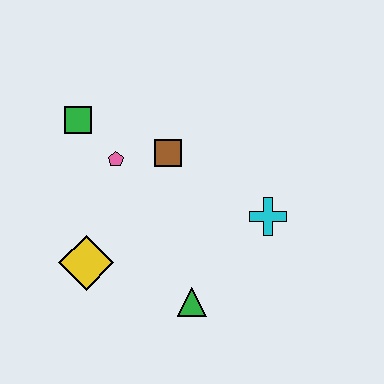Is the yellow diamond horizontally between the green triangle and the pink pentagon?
No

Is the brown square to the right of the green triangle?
No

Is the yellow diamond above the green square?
No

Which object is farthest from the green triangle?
The green square is farthest from the green triangle.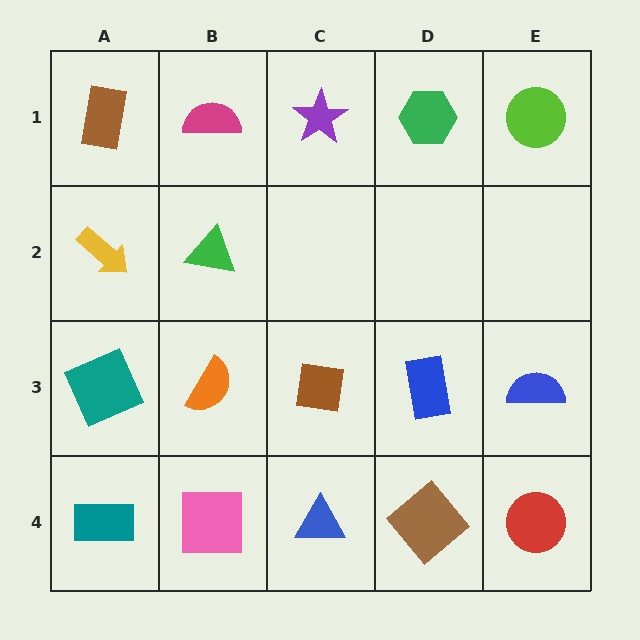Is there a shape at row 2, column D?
No, that cell is empty.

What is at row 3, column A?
A teal square.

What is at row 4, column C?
A blue triangle.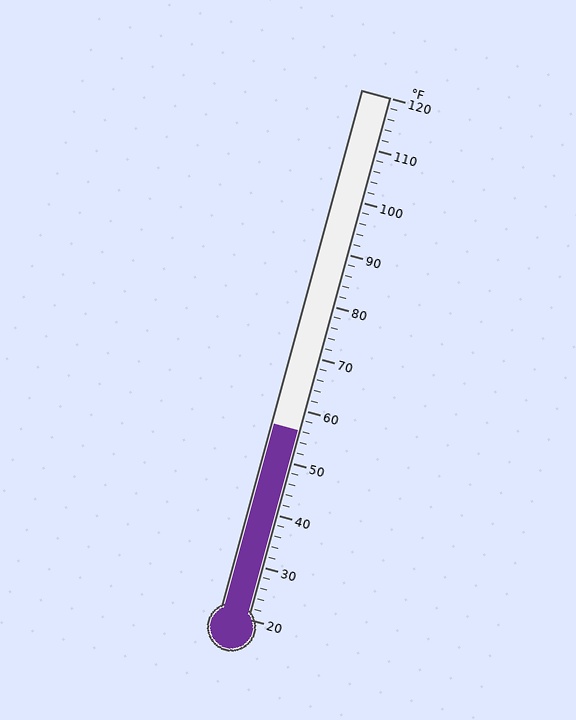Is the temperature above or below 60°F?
The temperature is below 60°F.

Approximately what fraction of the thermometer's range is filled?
The thermometer is filled to approximately 35% of its range.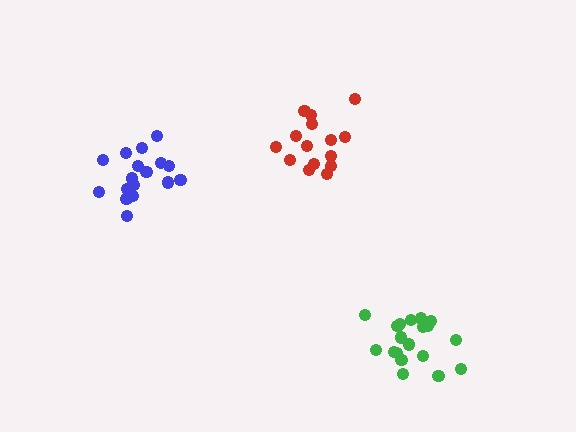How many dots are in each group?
Group 1: 19 dots, Group 2: 15 dots, Group 3: 17 dots (51 total).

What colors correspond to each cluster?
The clusters are colored: green, red, blue.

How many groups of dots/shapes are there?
There are 3 groups.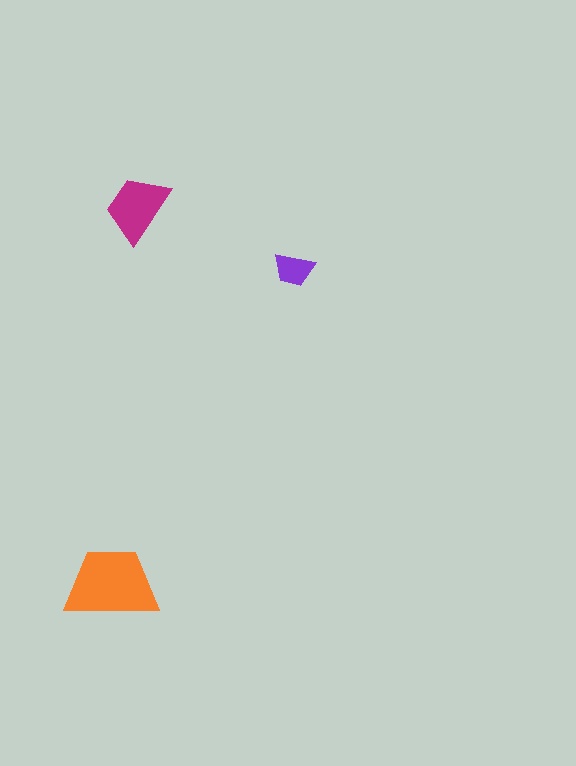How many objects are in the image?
There are 3 objects in the image.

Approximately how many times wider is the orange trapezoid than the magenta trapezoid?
About 1.5 times wider.